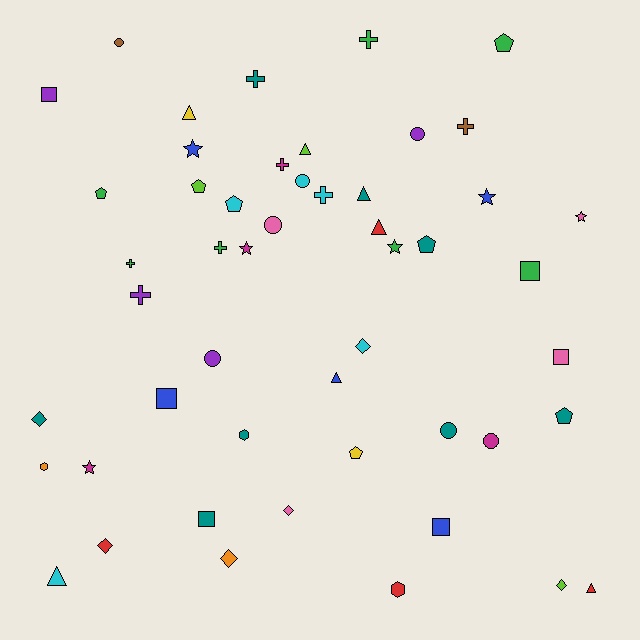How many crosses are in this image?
There are 8 crosses.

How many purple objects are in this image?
There are 4 purple objects.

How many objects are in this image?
There are 50 objects.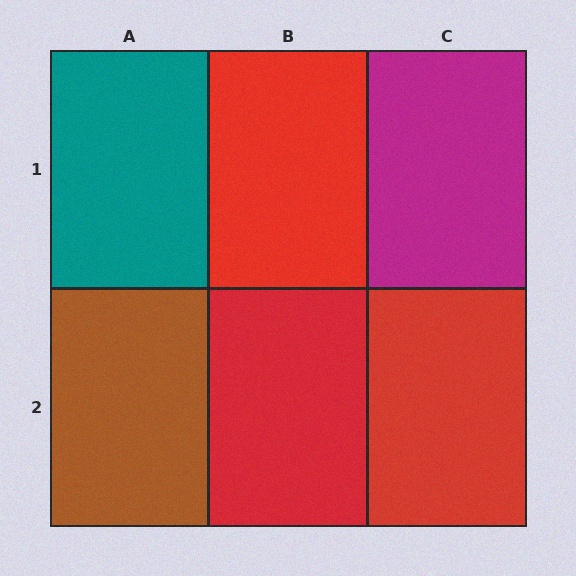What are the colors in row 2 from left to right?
Brown, red, red.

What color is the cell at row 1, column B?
Red.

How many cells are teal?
1 cell is teal.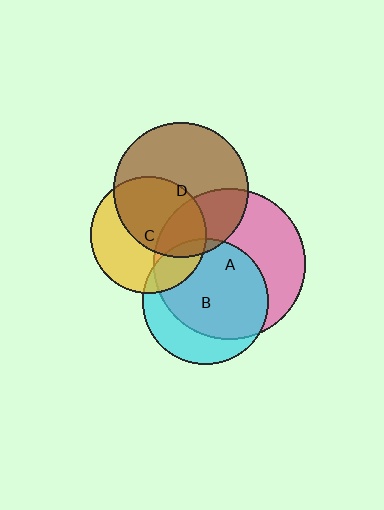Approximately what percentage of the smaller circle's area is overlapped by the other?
Approximately 30%.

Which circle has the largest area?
Circle A (pink).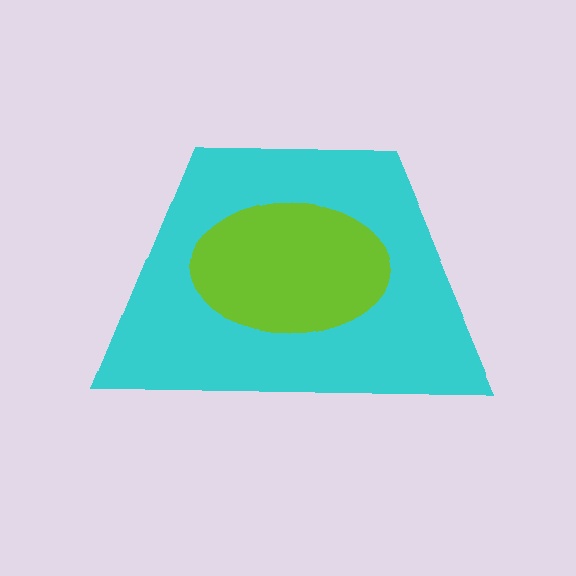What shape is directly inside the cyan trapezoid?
The lime ellipse.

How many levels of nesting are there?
2.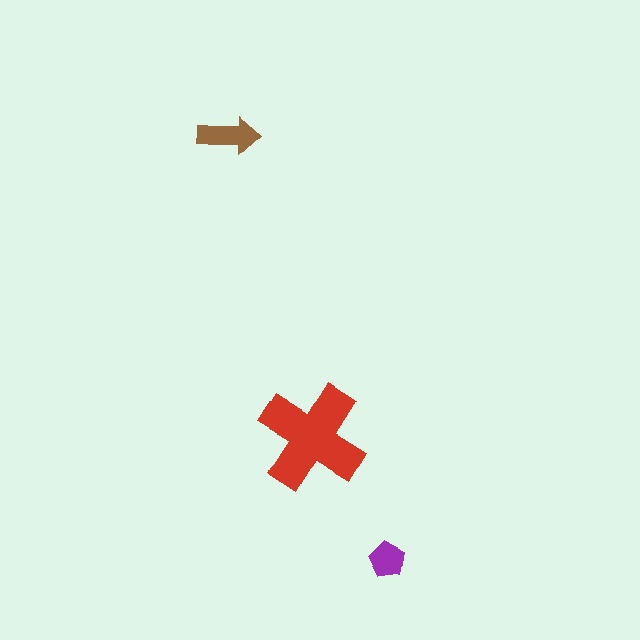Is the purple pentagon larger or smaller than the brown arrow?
Smaller.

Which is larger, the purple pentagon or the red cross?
The red cross.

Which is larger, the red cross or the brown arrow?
The red cross.